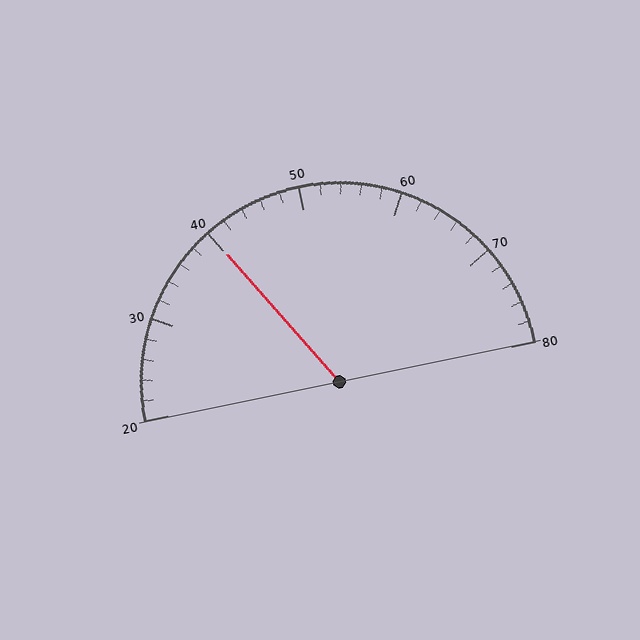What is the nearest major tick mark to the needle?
The nearest major tick mark is 40.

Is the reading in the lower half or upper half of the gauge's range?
The reading is in the lower half of the range (20 to 80).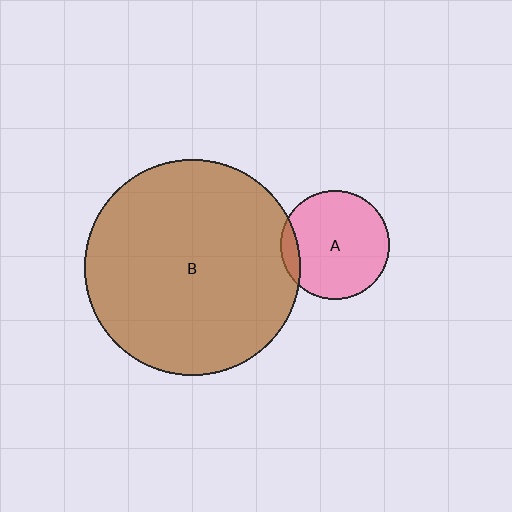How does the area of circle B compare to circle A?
Approximately 4.0 times.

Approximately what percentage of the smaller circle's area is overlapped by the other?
Approximately 10%.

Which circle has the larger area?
Circle B (brown).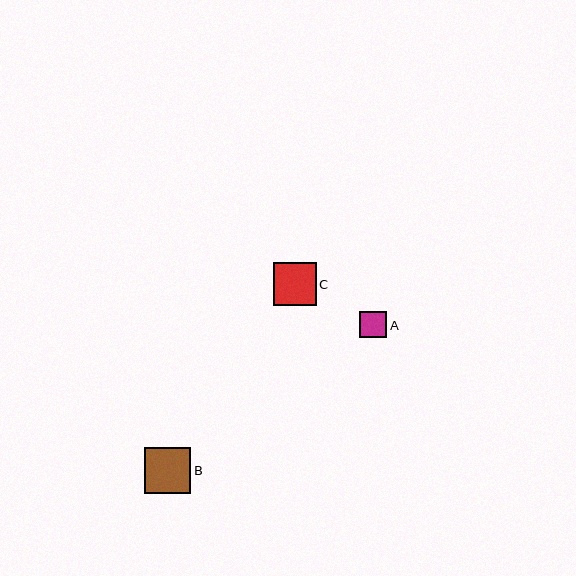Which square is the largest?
Square B is the largest with a size of approximately 46 pixels.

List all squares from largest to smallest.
From largest to smallest: B, C, A.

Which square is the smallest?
Square A is the smallest with a size of approximately 27 pixels.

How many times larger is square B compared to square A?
Square B is approximately 1.7 times the size of square A.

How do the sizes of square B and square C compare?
Square B and square C are approximately the same size.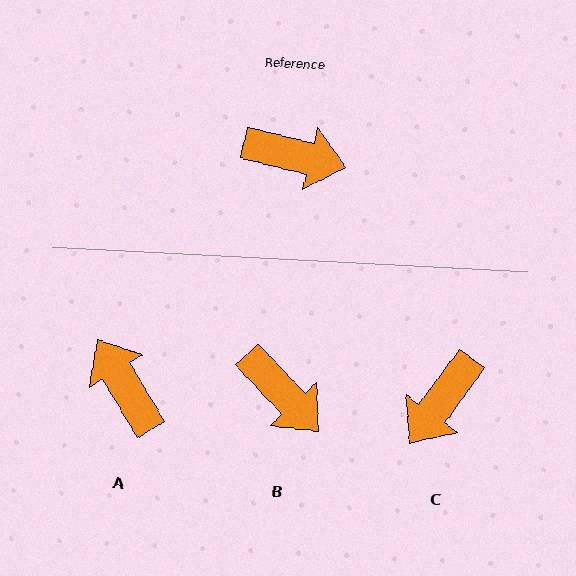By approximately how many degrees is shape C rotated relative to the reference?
Approximately 113 degrees clockwise.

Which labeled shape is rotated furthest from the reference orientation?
A, about 134 degrees away.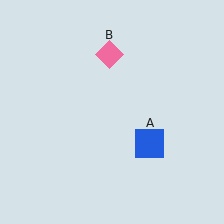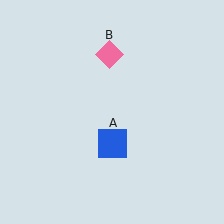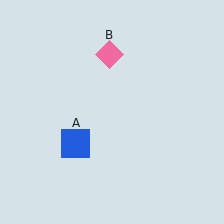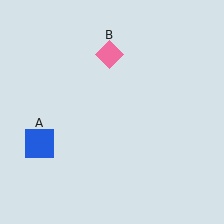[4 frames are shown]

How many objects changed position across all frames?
1 object changed position: blue square (object A).